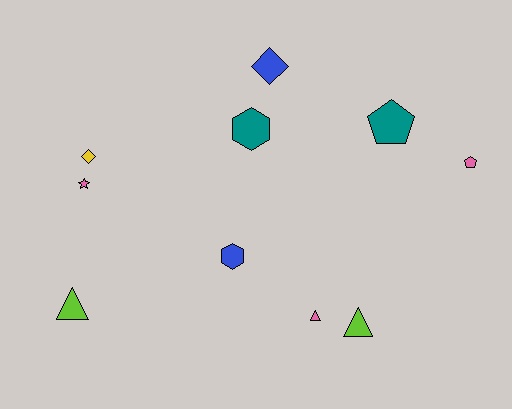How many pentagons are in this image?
There are 2 pentagons.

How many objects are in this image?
There are 10 objects.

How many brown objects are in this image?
There are no brown objects.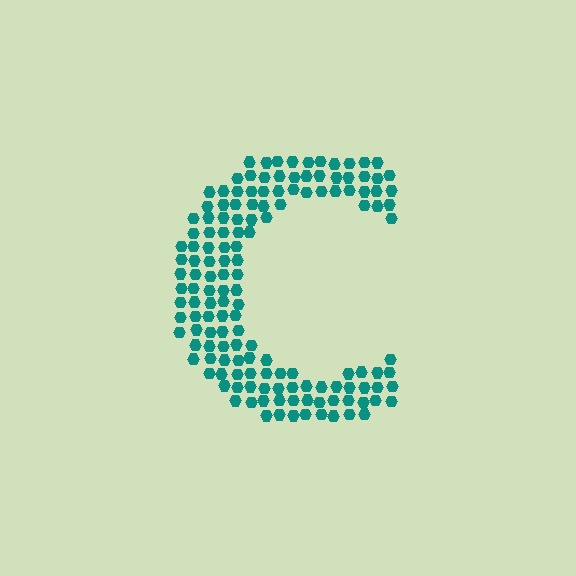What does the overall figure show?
The overall figure shows the letter C.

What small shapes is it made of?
It is made of small hexagons.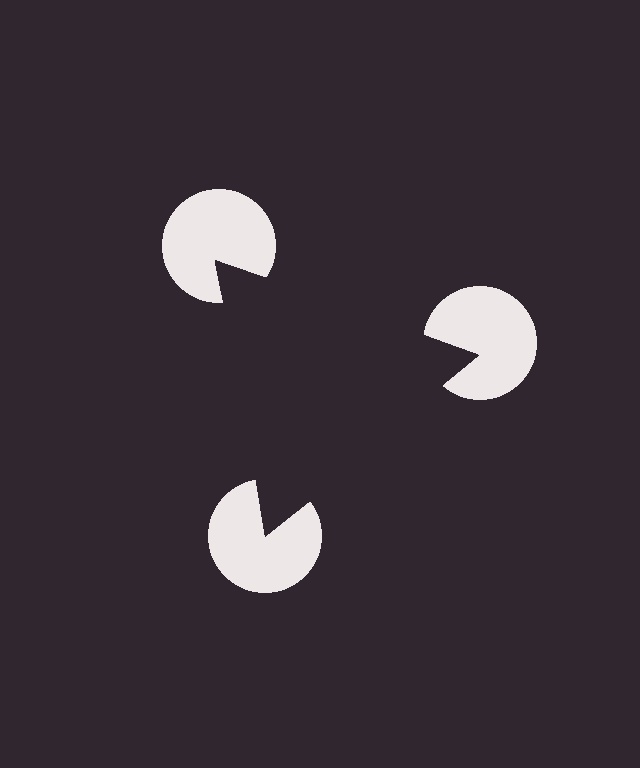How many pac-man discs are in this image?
There are 3 — one at each vertex of the illusory triangle.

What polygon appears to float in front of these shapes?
An illusory triangle — its edges are inferred from the aligned wedge cuts in the pac-man discs, not physically drawn.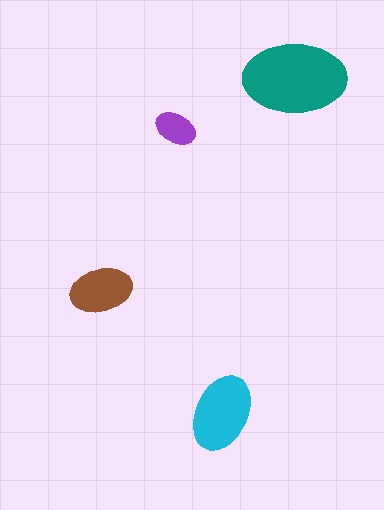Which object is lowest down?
The cyan ellipse is bottommost.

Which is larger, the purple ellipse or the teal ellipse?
The teal one.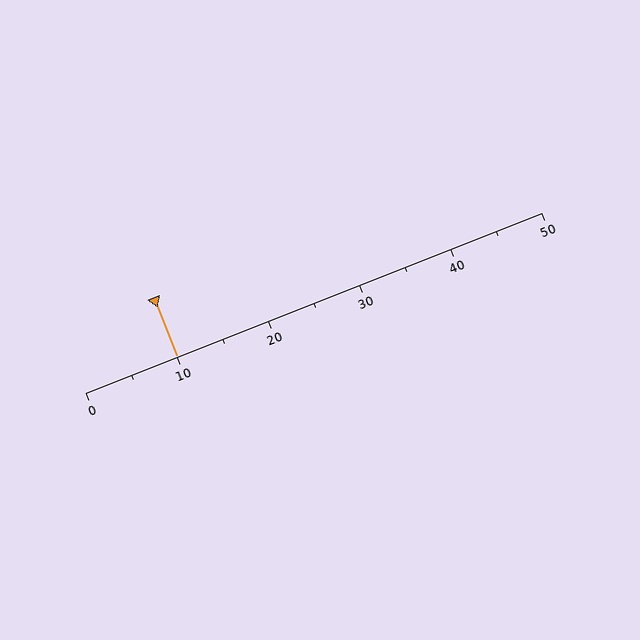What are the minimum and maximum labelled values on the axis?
The axis runs from 0 to 50.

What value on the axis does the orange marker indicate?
The marker indicates approximately 10.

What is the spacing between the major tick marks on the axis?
The major ticks are spaced 10 apart.